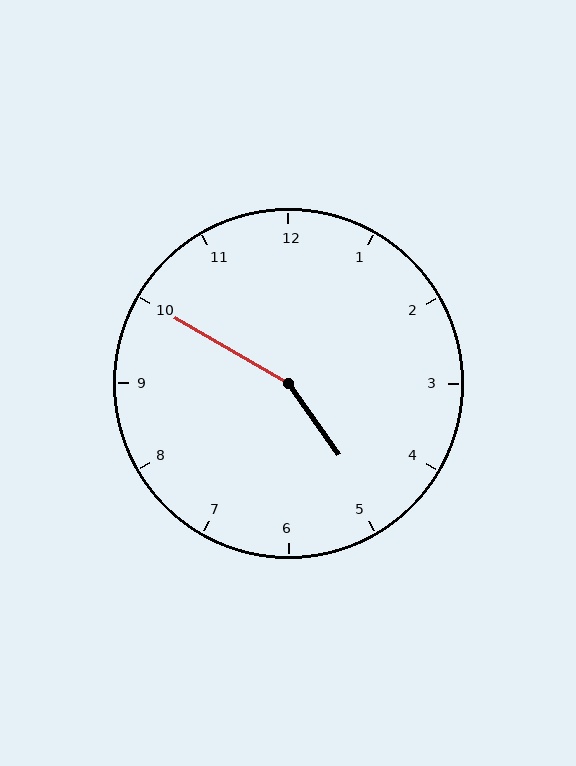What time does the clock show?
4:50.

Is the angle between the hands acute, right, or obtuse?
It is obtuse.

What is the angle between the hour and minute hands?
Approximately 155 degrees.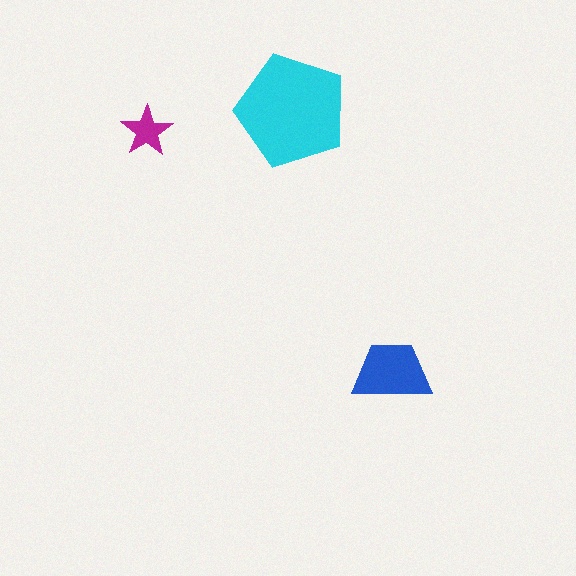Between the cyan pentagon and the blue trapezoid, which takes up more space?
The cyan pentagon.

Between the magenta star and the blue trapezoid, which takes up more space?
The blue trapezoid.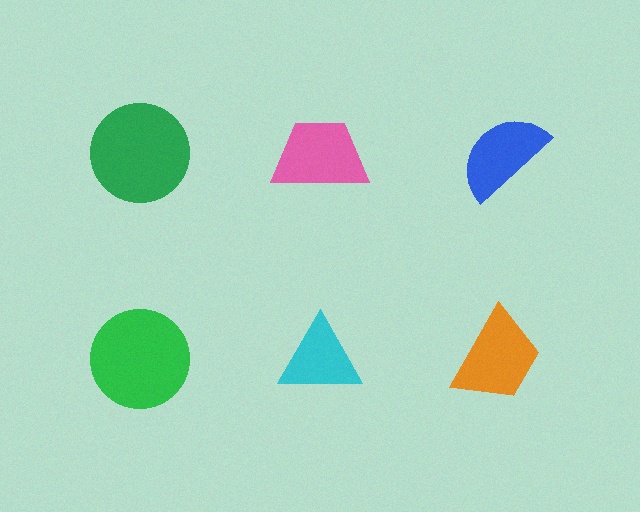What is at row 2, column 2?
A cyan triangle.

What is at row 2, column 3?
An orange trapezoid.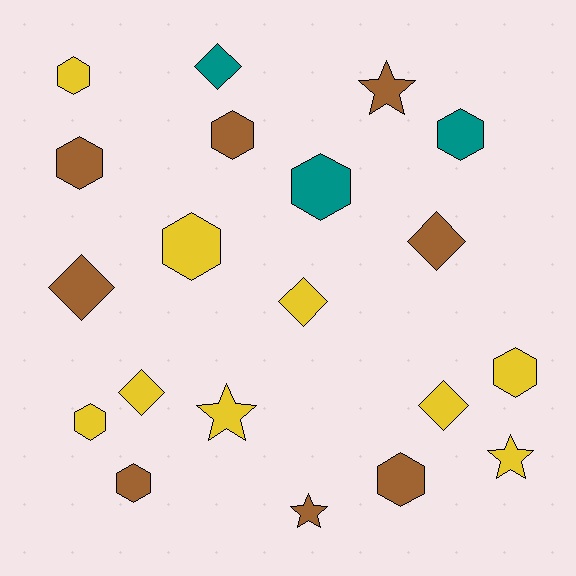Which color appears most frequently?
Yellow, with 9 objects.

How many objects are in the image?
There are 20 objects.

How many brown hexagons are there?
There are 4 brown hexagons.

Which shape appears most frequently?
Hexagon, with 10 objects.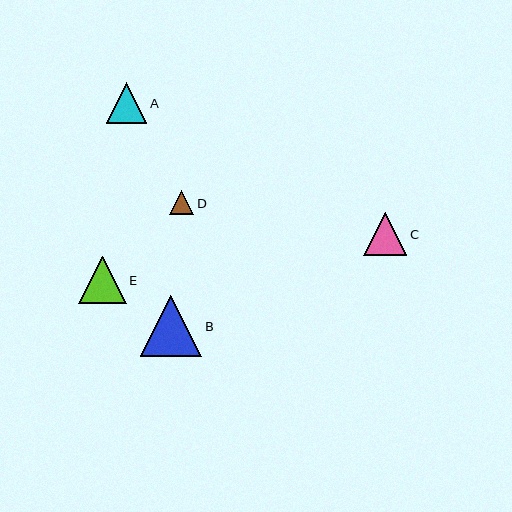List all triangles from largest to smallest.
From largest to smallest: B, E, C, A, D.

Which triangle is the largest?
Triangle B is the largest with a size of approximately 61 pixels.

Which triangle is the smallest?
Triangle D is the smallest with a size of approximately 24 pixels.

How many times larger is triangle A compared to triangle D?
Triangle A is approximately 1.7 times the size of triangle D.